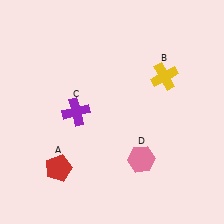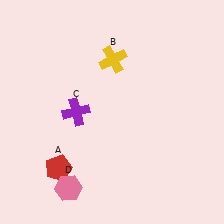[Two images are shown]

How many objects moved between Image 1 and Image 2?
2 objects moved between the two images.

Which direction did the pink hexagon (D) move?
The pink hexagon (D) moved left.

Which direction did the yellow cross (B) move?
The yellow cross (B) moved left.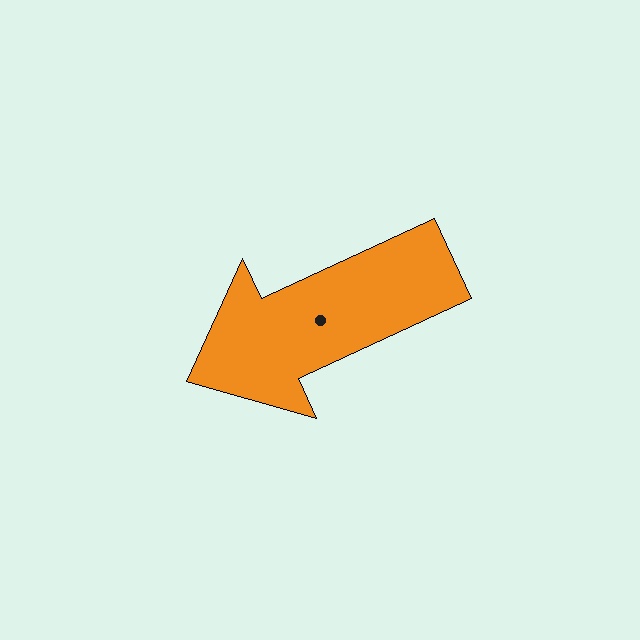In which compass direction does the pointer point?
Southwest.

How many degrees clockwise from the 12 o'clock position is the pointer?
Approximately 245 degrees.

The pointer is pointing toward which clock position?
Roughly 8 o'clock.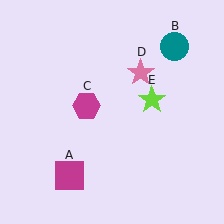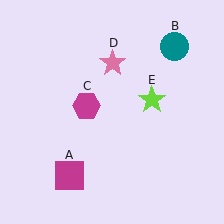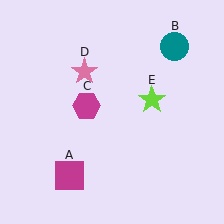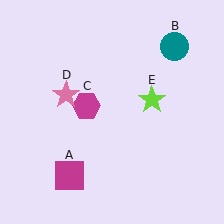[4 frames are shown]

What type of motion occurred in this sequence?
The pink star (object D) rotated counterclockwise around the center of the scene.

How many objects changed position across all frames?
1 object changed position: pink star (object D).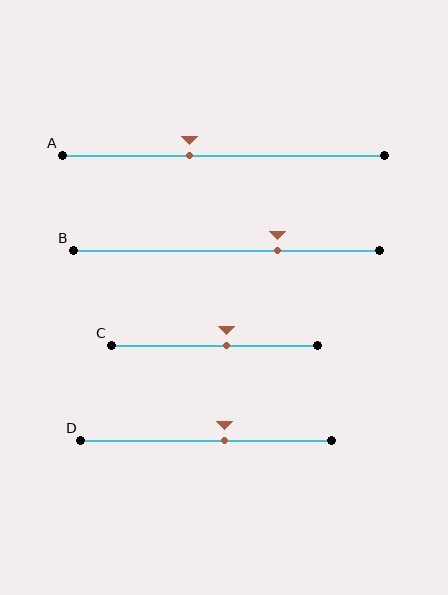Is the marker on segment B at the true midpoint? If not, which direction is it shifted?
No, the marker on segment B is shifted to the right by about 17% of the segment length.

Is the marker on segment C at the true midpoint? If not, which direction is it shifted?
No, the marker on segment C is shifted to the right by about 6% of the segment length.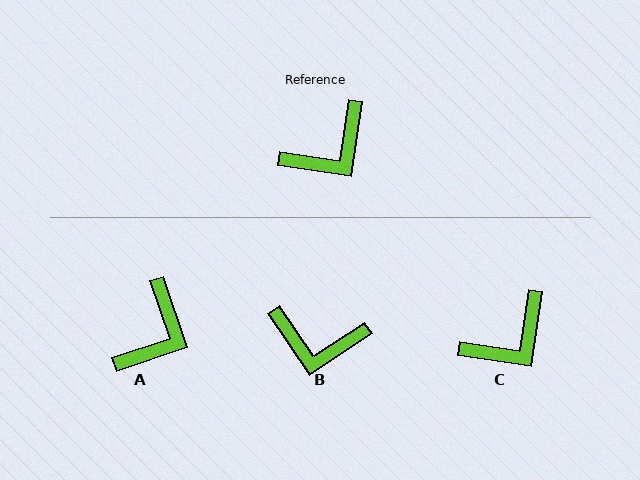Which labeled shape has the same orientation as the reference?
C.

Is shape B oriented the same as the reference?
No, it is off by about 48 degrees.